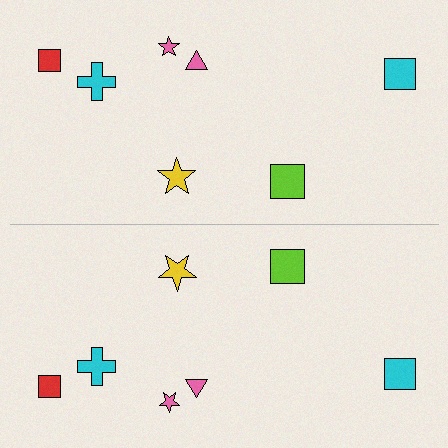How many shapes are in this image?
There are 14 shapes in this image.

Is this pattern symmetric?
Yes, this pattern has bilateral (reflection) symmetry.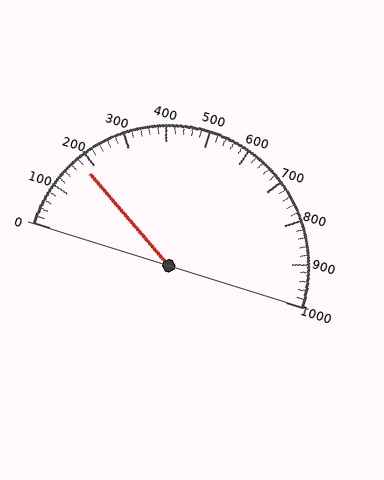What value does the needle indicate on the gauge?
The needle indicates approximately 180.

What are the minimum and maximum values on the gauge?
The gauge ranges from 0 to 1000.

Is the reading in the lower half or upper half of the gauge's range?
The reading is in the lower half of the range (0 to 1000).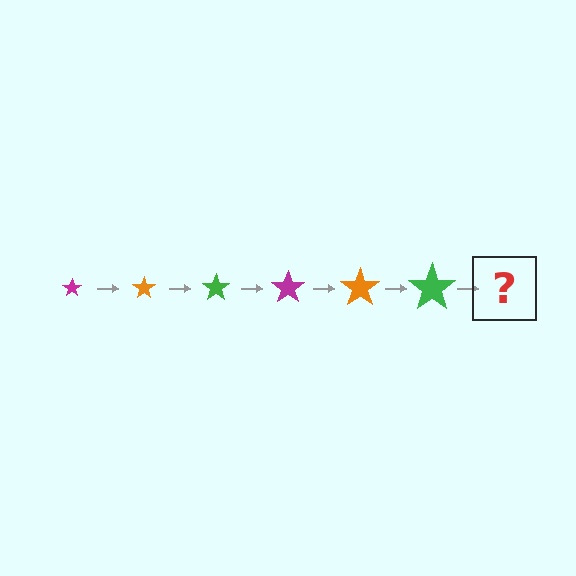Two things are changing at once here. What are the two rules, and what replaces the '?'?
The two rules are that the star grows larger each step and the color cycles through magenta, orange, and green. The '?' should be a magenta star, larger than the previous one.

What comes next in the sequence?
The next element should be a magenta star, larger than the previous one.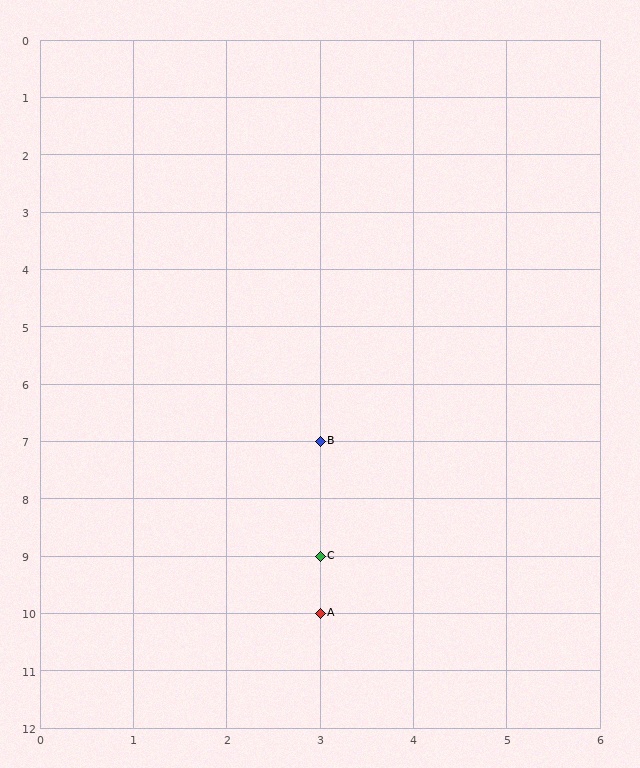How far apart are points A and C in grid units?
Points A and C are 1 row apart.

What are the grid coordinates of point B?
Point B is at grid coordinates (3, 7).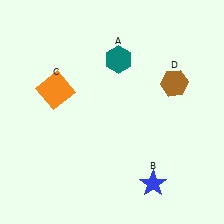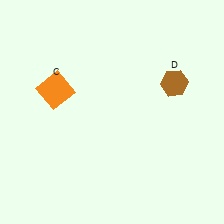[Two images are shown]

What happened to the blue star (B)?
The blue star (B) was removed in Image 2. It was in the bottom-right area of Image 1.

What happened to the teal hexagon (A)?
The teal hexagon (A) was removed in Image 2. It was in the top-right area of Image 1.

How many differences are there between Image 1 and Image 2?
There are 2 differences between the two images.